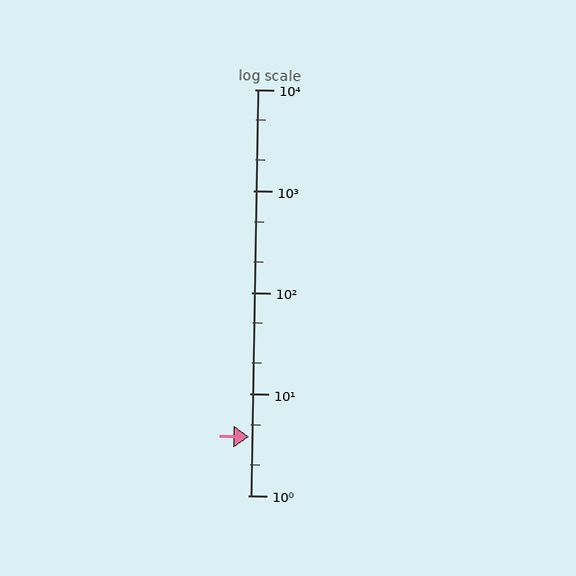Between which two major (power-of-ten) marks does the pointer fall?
The pointer is between 1 and 10.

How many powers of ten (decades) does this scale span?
The scale spans 4 decades, from 1 to 10000.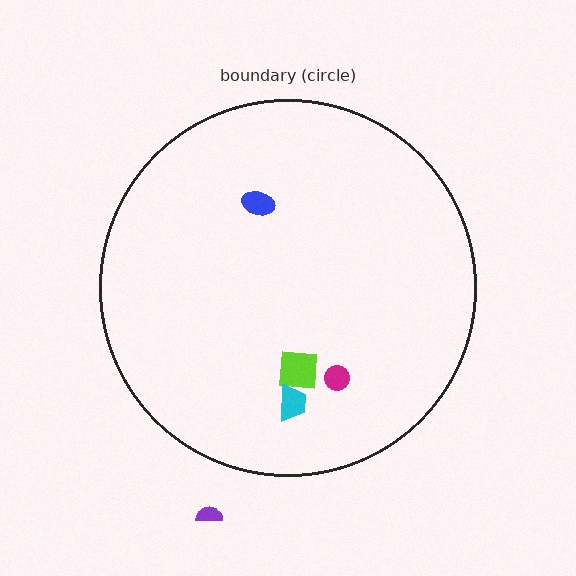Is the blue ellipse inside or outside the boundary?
Inside.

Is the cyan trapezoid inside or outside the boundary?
Inside.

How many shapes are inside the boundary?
4 inside, 1 outside.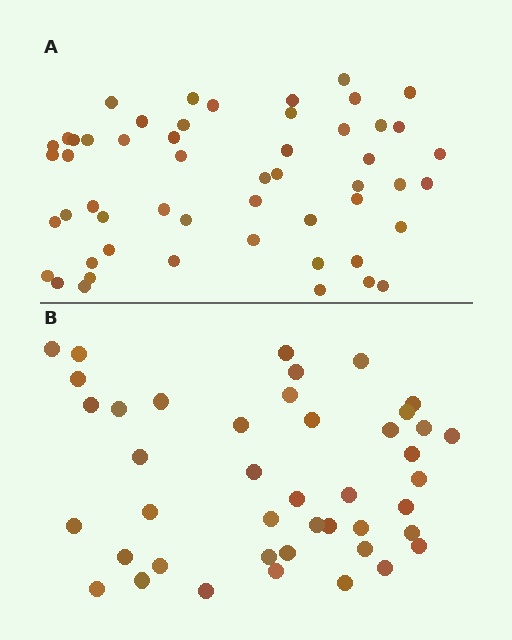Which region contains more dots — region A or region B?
Region A (the top region) has more dots.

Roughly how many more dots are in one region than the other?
Region A has roughly 10 or so more dots than region B.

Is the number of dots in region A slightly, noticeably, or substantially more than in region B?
Region A has only slightly more — the two regions are fairly close. The ratio is roughly 1.2 to 1.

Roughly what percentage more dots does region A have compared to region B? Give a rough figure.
About 25% more.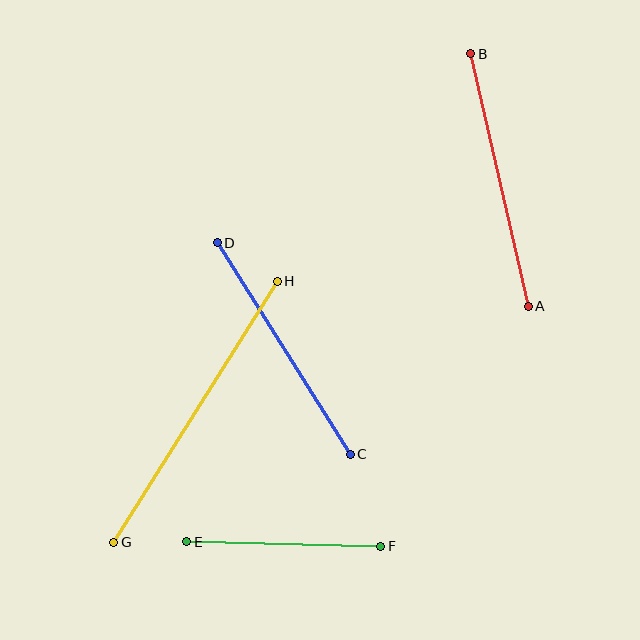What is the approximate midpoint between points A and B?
The midpoint is at approximately (499, 180) pixels.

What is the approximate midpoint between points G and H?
The midpoint is at approximately (196, 412) pixels.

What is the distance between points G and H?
The distance is approximately 308 pixels.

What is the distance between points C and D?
The distance is approximately 250 pixels.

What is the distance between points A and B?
The distance is approximately 259 pixels.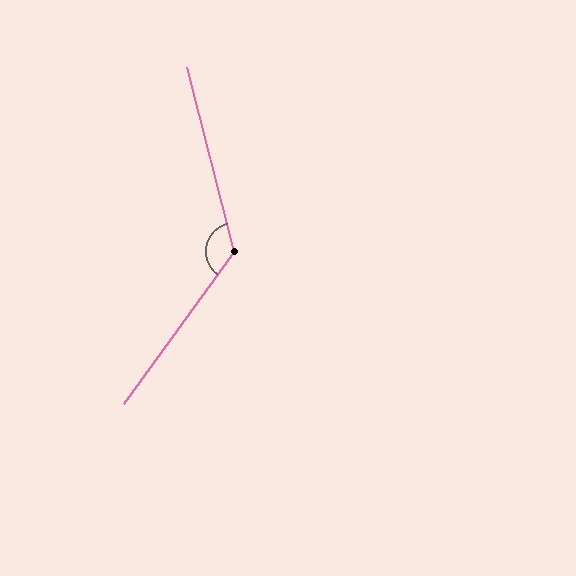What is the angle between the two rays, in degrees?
Approximately 130 degrees.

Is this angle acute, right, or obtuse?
It is obtuse.